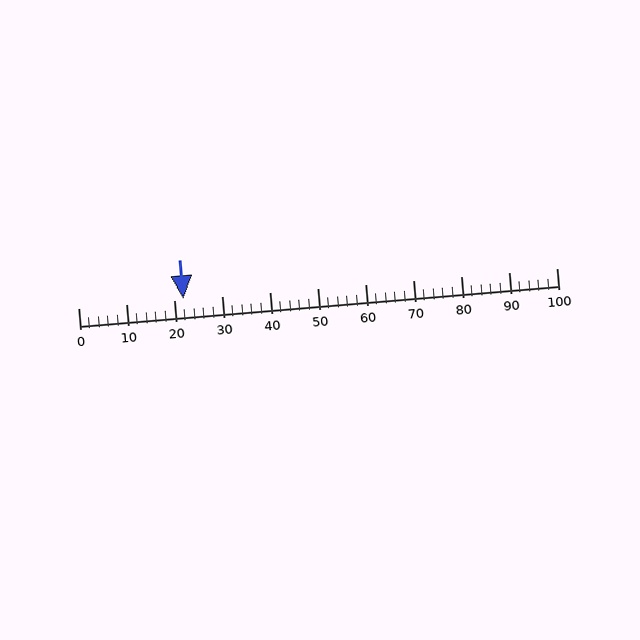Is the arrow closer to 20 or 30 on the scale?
The arrow is closer to 20.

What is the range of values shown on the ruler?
The ruler shows values from 0 to 100.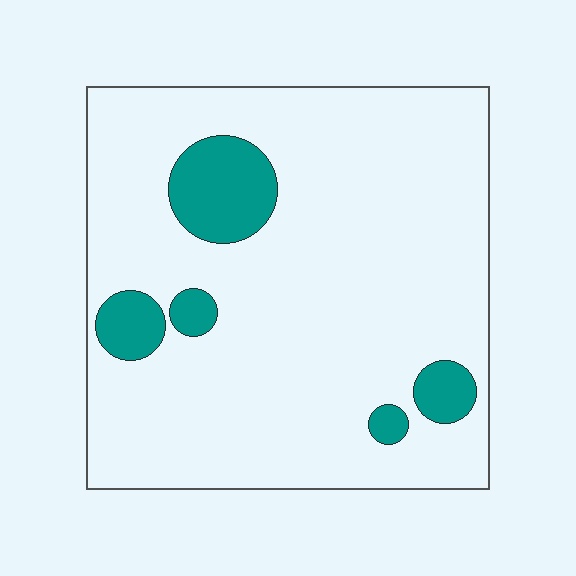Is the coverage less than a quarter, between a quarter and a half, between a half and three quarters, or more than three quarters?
Less than a quarter.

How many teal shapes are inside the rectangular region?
5.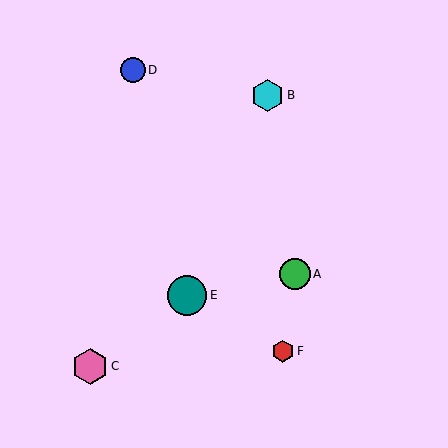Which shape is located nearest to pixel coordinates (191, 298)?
The teal circle (labeled E) at (187, 295) is nearest to that location.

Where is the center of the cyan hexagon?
The center of the cyan hexagon is at (268, 95).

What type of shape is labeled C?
Shape C is a pink hexagon.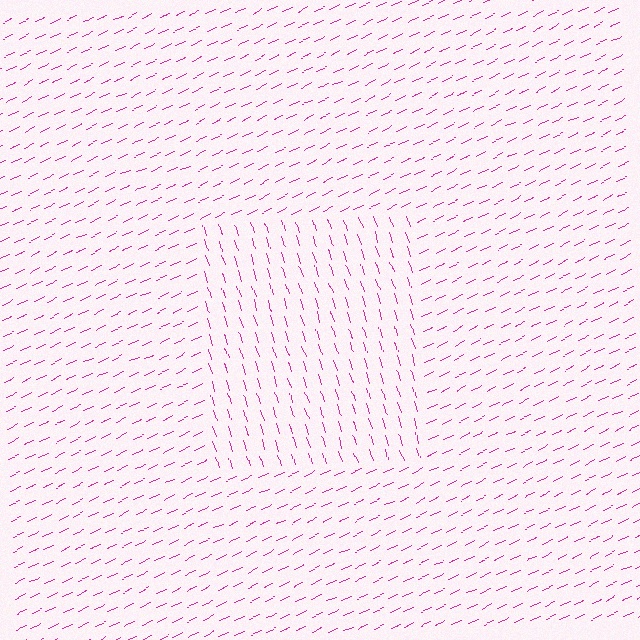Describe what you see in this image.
The image is filled with small magenta line segments. A rectangle region in the image has lines oriented differently from the surrounding lines, creating a visible texture boundary.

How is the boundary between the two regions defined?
The boundary is defined purely by a change in line orientation (approximately 83 degrees difference). All lines are the same color and thickness.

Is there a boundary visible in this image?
Yes, there is a texture boundary formed by a change in line orientation.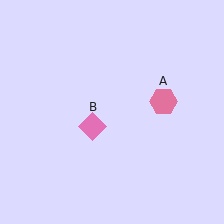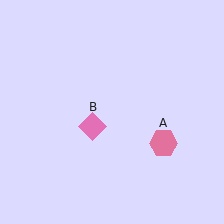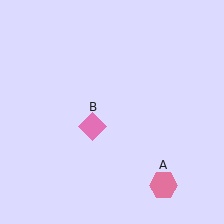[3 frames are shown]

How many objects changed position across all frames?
1 object changed position: pink hexagon (object A).